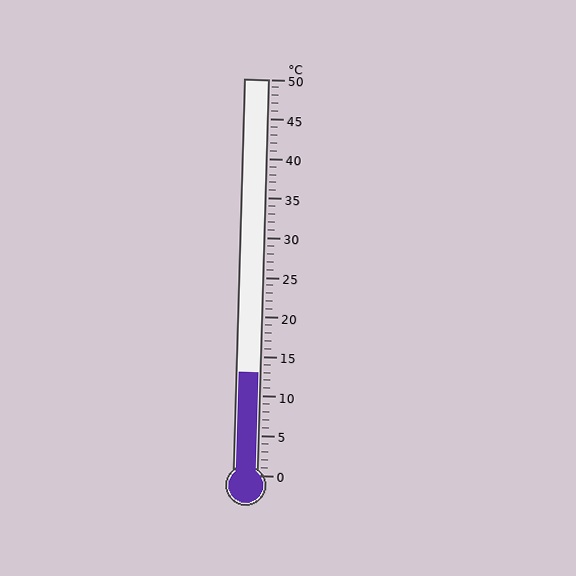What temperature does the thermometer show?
The thermometer shows approximately 13°C.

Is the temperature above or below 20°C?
The temperature is below 20°C.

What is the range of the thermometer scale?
The thermometer scale ranges from 0°C to 50°C.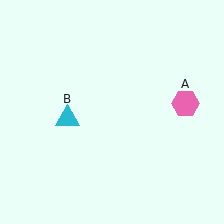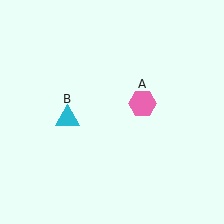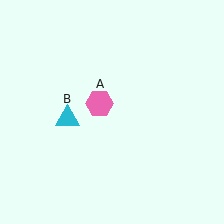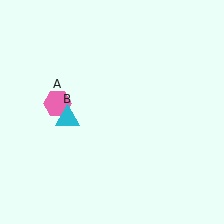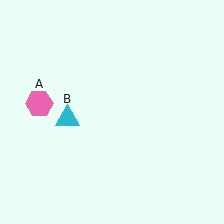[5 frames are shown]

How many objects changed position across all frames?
1 object changed position: pink hexagon (object A).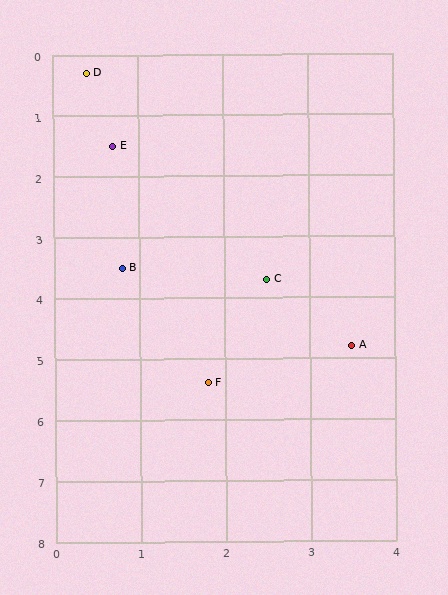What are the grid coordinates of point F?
Point F is at approximately (1.8, 5.4).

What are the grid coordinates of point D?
Point D is at approximately (0.4, 0.3).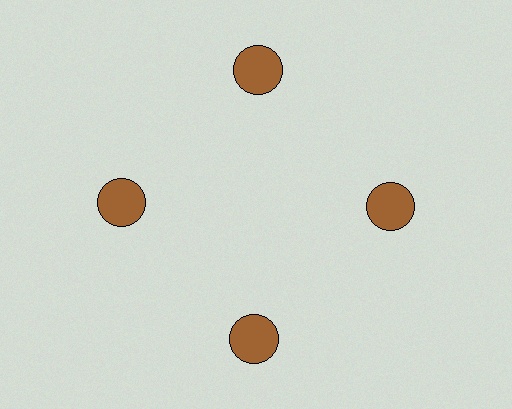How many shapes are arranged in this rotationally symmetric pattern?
There are 4 shapes, arranged in 4 groups of 1.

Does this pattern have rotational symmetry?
Yes, this pattern has 4-fold rotational symmetry. It looks the same after rotating 90 degrees around the center.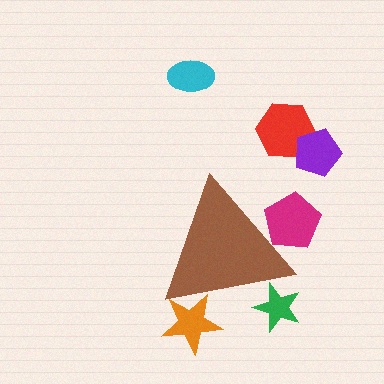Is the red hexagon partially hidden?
No, the red hexagon is fully visible.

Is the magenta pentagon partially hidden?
Yes, the magenta pentagon is partially hidden behind the brown triangle.